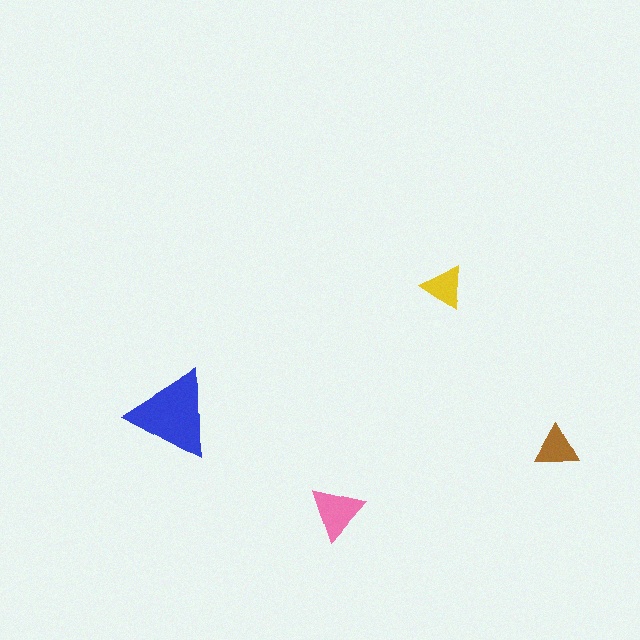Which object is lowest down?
The pink triangle is bottommost.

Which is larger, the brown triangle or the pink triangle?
The pink one.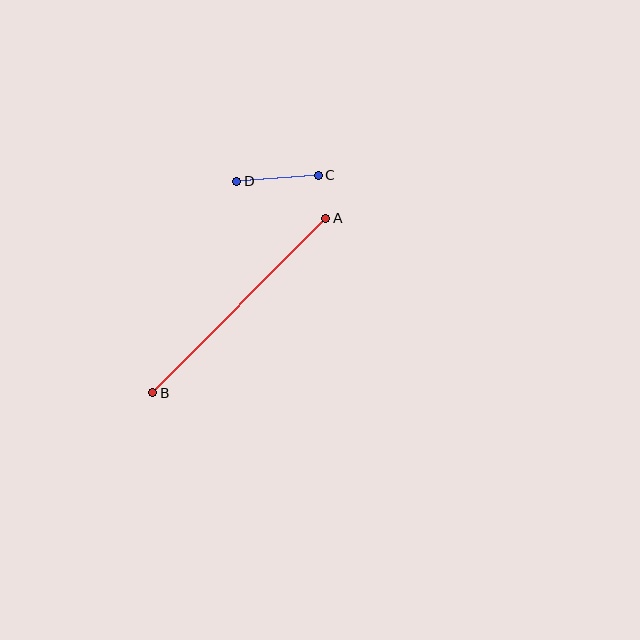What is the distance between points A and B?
The distance is approximately 246 pixels.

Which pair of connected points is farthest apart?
Points A and B are farthest apart.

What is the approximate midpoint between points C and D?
The midpoint is at approximately (278, 178) pixels.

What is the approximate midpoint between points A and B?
The midpoint is at approximately (239, 306) pixels.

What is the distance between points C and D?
The distance is approximately 82 pixels.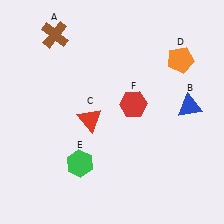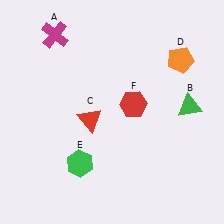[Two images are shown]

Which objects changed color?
A changed from brown to magenta. B changed from blue to green.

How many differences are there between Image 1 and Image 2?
There are 2 differences between the two images.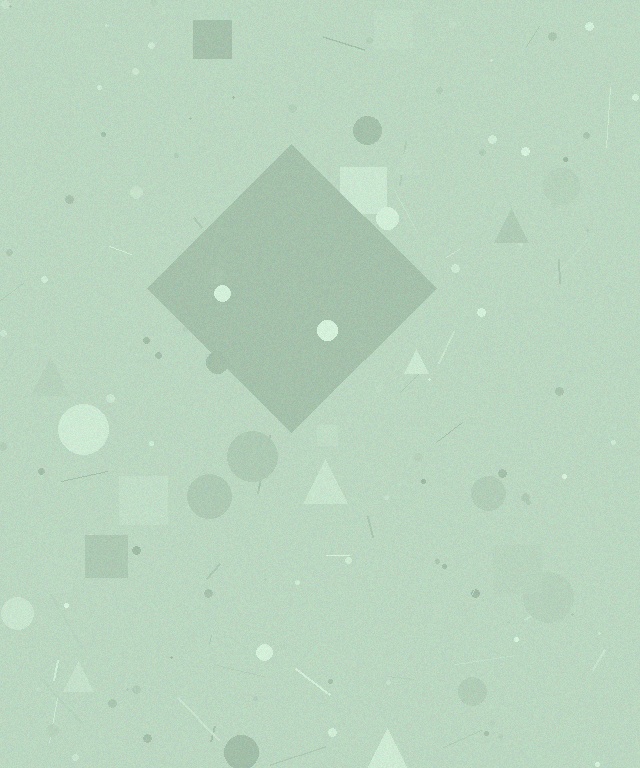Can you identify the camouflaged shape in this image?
The camouflaged shape is a diamond.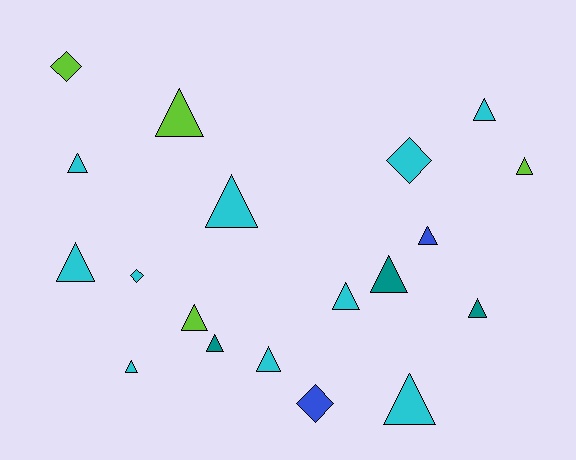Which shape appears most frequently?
Triangle, with 15 objects.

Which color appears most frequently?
Cyan, with 10 objects.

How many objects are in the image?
There are 19 objects.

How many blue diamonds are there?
There is 1 blue diamond.